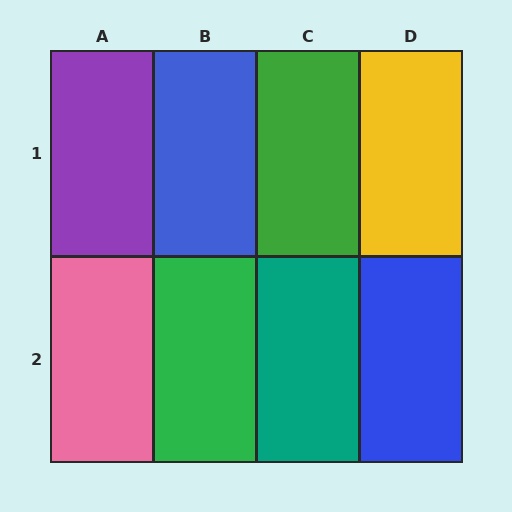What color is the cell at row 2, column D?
Blue.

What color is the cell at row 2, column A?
Pink.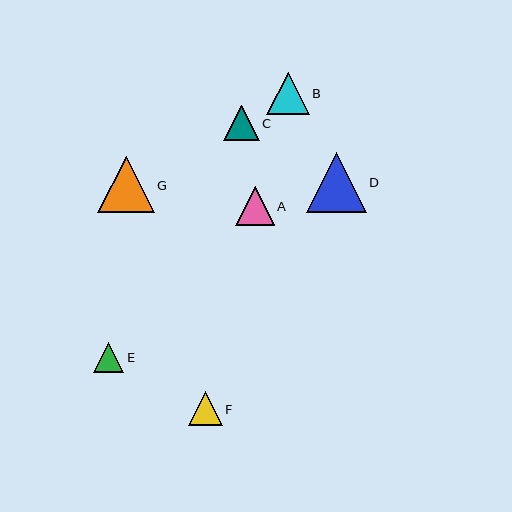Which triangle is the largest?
Triangle D is the largest with a size of approximately 60 pixels.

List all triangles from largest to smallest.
From largest to smallest: D, G, B, A, C, F, E.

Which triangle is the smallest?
Triangle E is the smallest with a size of approximately 31 pixels.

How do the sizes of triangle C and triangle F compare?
Triangle C and triangle F are approximately the same size.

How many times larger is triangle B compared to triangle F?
Triangle B is approximately 1.2 times the size of triangle F.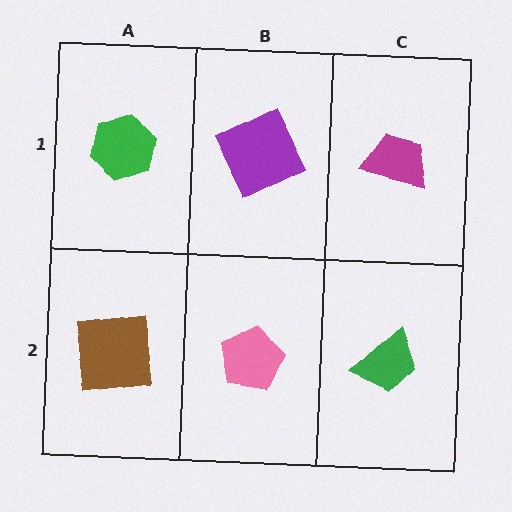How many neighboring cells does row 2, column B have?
3.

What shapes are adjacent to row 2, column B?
A purple square (row 1, column B), a brown square (row 2, column A), a green trapezoid (row 2, column C).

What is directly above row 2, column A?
A green hexagon.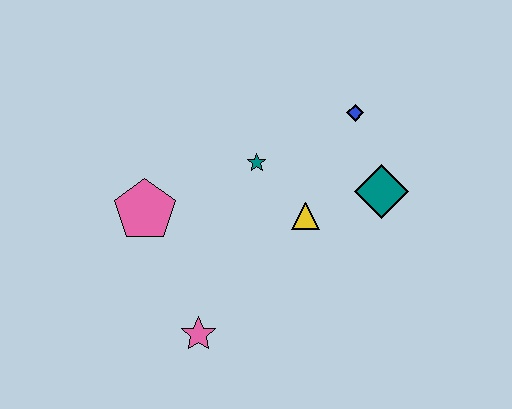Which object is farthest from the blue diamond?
The pink star is farthest from the blue diamond.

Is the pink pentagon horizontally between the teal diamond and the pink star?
No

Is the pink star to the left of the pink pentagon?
No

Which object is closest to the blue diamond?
The teal diamond is closest to the blue diamond.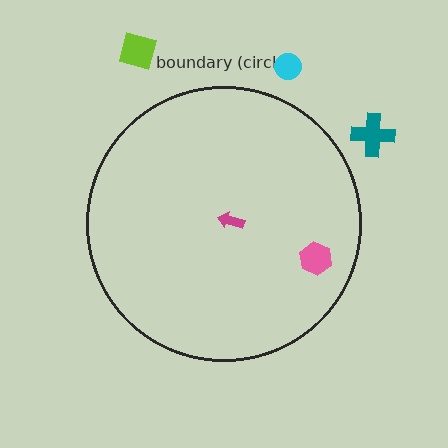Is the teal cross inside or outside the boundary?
Outside.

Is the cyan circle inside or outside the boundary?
Outside.